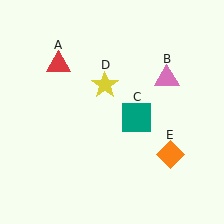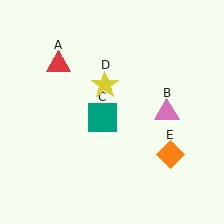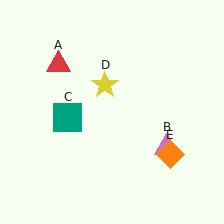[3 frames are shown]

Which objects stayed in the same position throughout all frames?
Red triangle (object A) and yellow star (object D) and orange diamond (object E) remained stationary.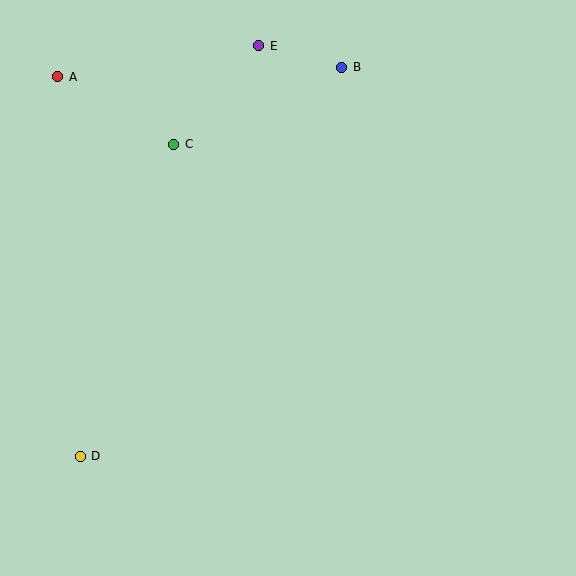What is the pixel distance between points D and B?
The distance between D and B is 469 pixels.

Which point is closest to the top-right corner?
Point B is closest to the top-right corner.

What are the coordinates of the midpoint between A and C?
The midpoint between A and C is at (116, 111).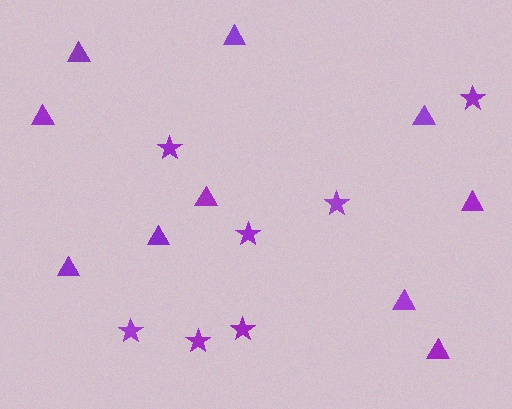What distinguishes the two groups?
There are 2 groups: one group of stars (7) and one group of triangles (10).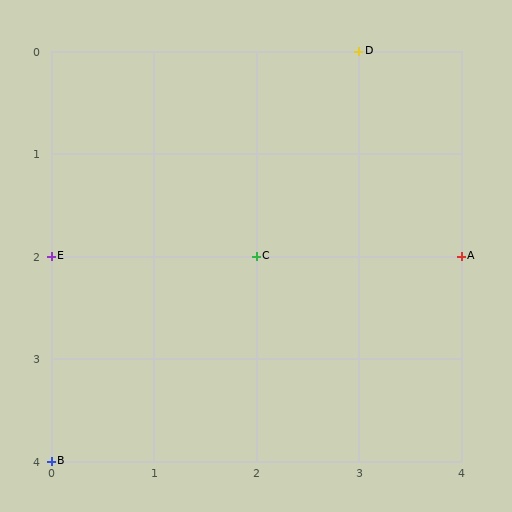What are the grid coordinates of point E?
Point E is at grid coordinates (0, 2).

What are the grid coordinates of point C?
Point C is at grid coordinates (2, 2).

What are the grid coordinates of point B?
Point B is at grid coordinates (0, 4).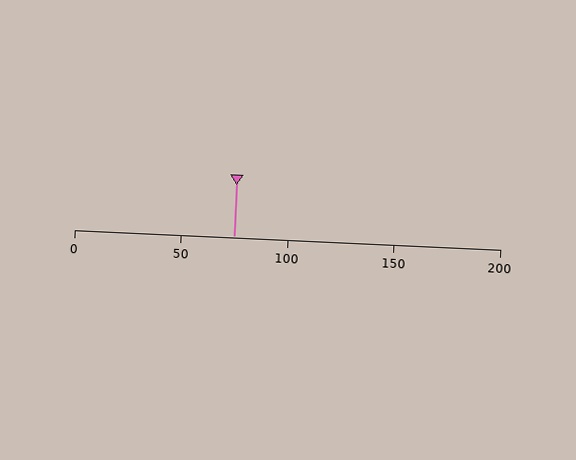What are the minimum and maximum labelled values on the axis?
The axis runs from 0 to 200.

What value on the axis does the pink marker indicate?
The marker indicates approximately 75.